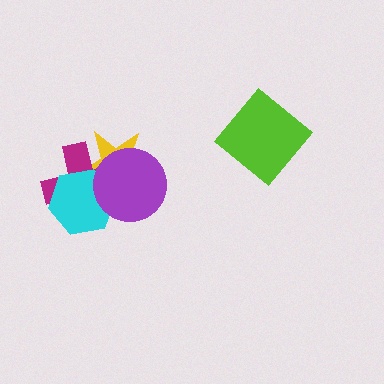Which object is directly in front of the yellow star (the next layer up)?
The magenta cross is directly in front of the yellow star.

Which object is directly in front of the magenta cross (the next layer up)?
The cyan hexagon is directly in front of the magenta cross.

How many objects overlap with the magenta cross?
3 objects overlap with the magenta cross.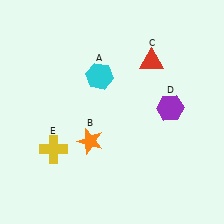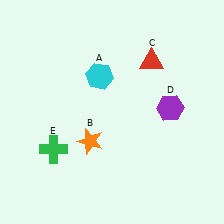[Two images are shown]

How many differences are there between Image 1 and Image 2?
There is 1 difference between the two images.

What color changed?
The cross (E) changed from yellow in Image 1 to green in Image 2.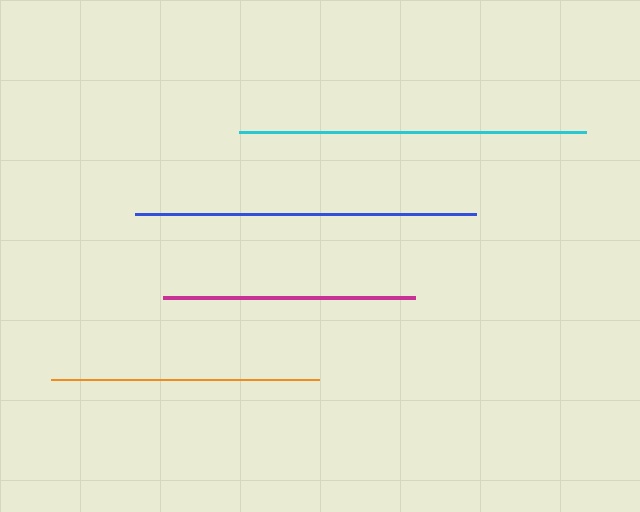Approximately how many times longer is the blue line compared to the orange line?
The blue line is approximately 1.3 times the length of the orange line.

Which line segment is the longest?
The cyan line is the longest at approximately 347 pixels.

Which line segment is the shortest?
The magenta line is the shortest at approximately 252 pixels.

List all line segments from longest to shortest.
From longest to shortest: cyan, blue, orange, magenta.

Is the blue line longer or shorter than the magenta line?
The blue line is longer than the magenta line.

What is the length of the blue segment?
The blue segment is approximately 340 pixels long.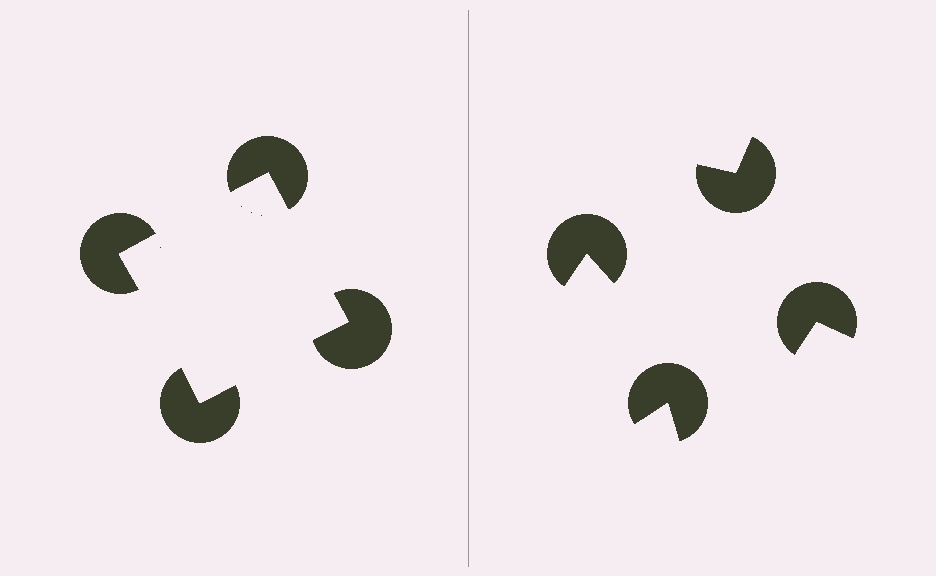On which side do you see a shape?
An illusory square appears on the left side. On the right side the wedge cuts are rotated, so no coherent shape forms.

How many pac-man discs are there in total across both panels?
8 — 4 on each side.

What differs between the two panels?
The pac-man discs are positioned identically on both sides; only the wedge orientations differ. On the left they align to a square; on the right they are misaligned.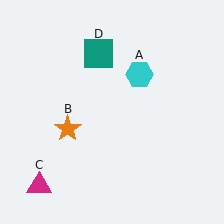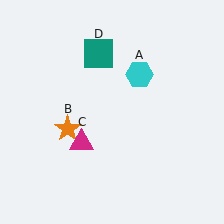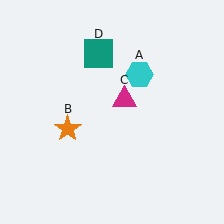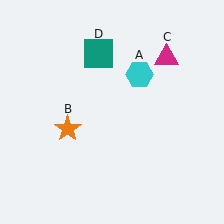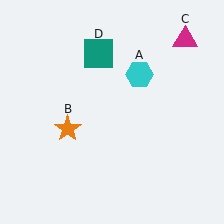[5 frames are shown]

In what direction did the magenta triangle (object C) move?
The magenta triangle (object C) moved up and to the right.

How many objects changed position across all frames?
1 object changed position: magenta triangle (object C).